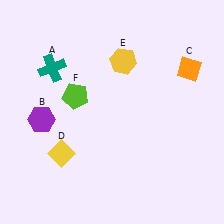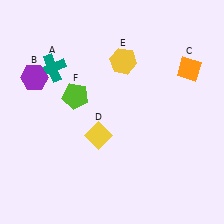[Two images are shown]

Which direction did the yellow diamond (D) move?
The yellow diamond (D) moved right.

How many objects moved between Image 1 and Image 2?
2 objects moved between the two images.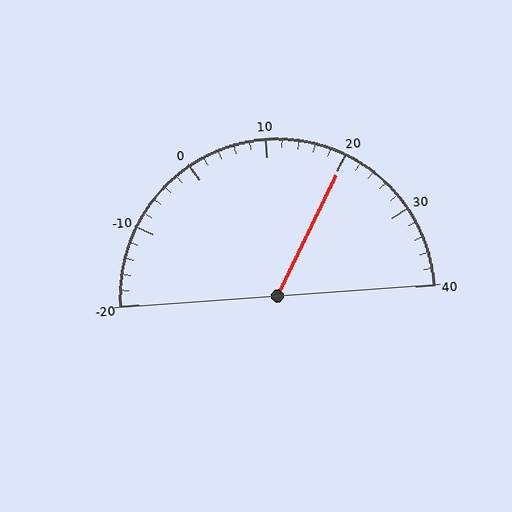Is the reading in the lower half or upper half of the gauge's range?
The reading is in the upper half of the range (-20 to 40).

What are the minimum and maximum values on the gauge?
The gauge ranges from -20 to 40.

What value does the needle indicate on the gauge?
The needle indicates approximately 20.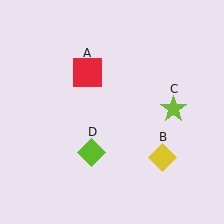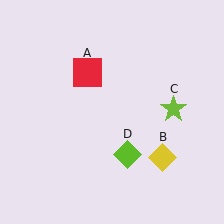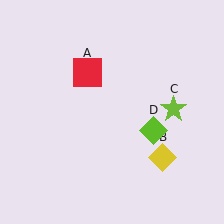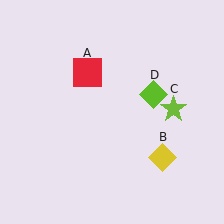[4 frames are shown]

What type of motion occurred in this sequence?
The lime diamond (object D) rotated counterclockwise around the center of the scene.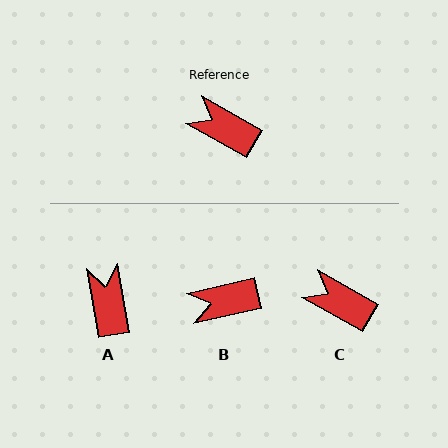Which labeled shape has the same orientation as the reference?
C.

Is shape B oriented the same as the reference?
No, it is off by about 43 degrees.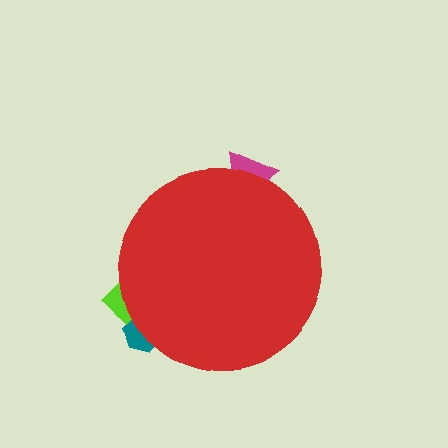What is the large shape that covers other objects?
A red circle.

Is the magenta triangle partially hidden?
Yes, the magenta triangle is partially hidden behind the red circle.